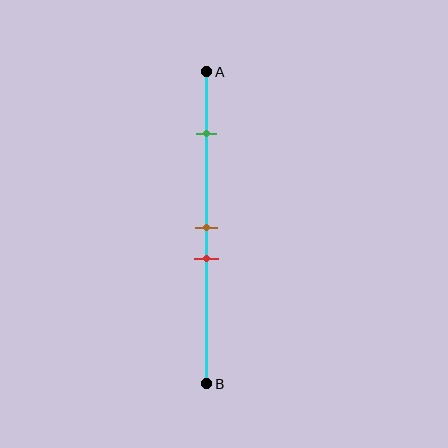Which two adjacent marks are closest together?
The brown and red marks are the closest adjacent pair.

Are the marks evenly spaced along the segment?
No, the marks are not evenly spaced.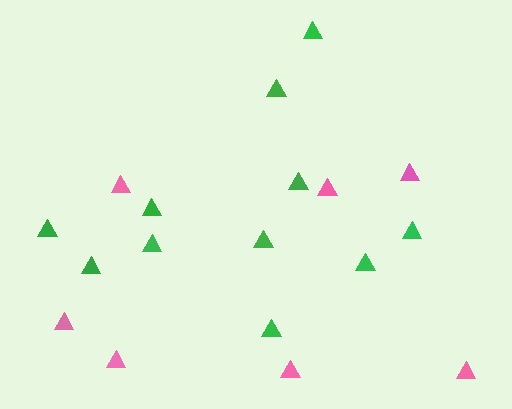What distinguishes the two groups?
There are 2 groups: one group of pink triangles (7) and one group of green triangles (11).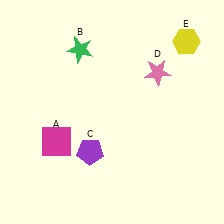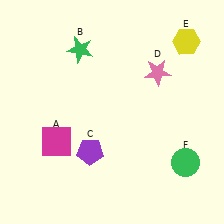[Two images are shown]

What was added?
A green circle (F) was added in Image 2.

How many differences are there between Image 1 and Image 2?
There is 1 difference between the two images.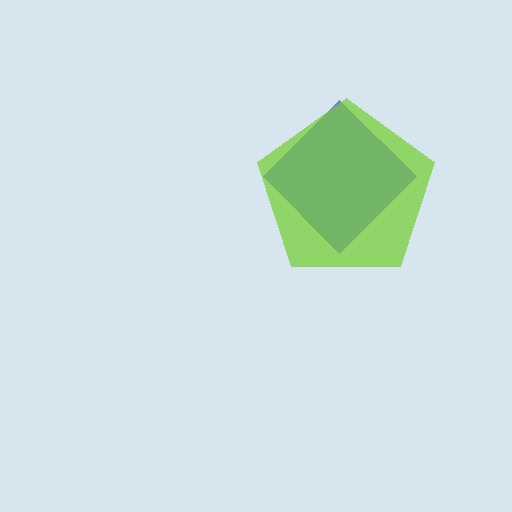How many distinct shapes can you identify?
There are 2 distinct shapes: a blue diamond, a lime pentagon.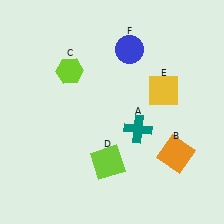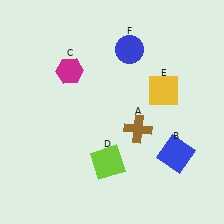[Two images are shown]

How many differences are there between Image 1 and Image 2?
There are 3 differences between the two images.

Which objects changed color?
A changed from teal to brown. B changed from orange to blue. C changed from lime to magenta.